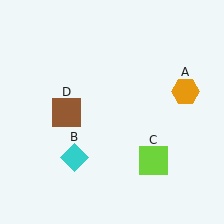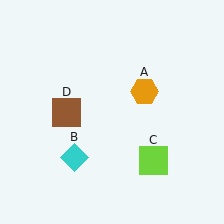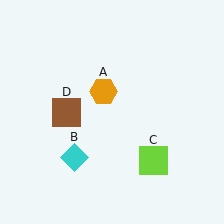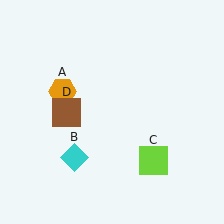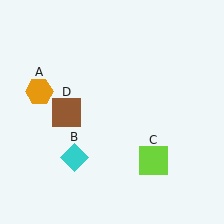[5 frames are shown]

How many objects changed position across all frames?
1 object changed position: orange hexagon (object A).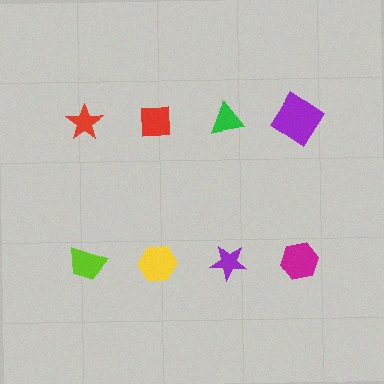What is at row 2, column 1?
A lime trapezoid.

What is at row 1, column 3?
A green triangle.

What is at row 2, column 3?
A purple star.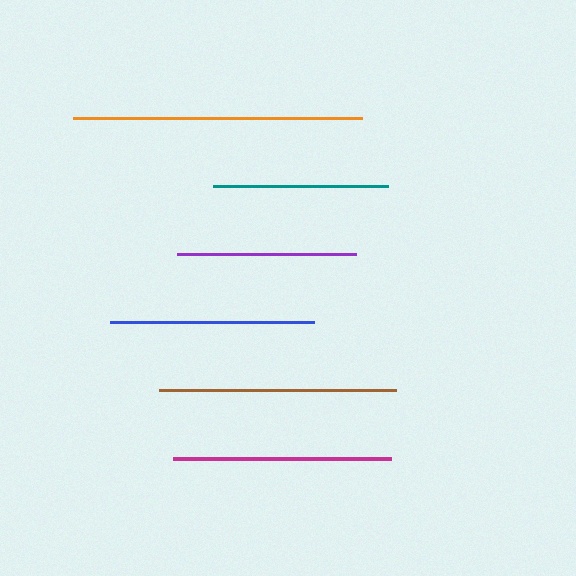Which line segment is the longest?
The orange line is the longest at approximately 289 pixels.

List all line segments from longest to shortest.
From longest to shortest: orange, brown, magenta, blue, purple, teal.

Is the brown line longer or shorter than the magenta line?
The brown line is longer than the magenta line.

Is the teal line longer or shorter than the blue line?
The blue line is longer than the teal line.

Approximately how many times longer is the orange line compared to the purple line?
The orange line is approximately 1.6 times the length of the purple line.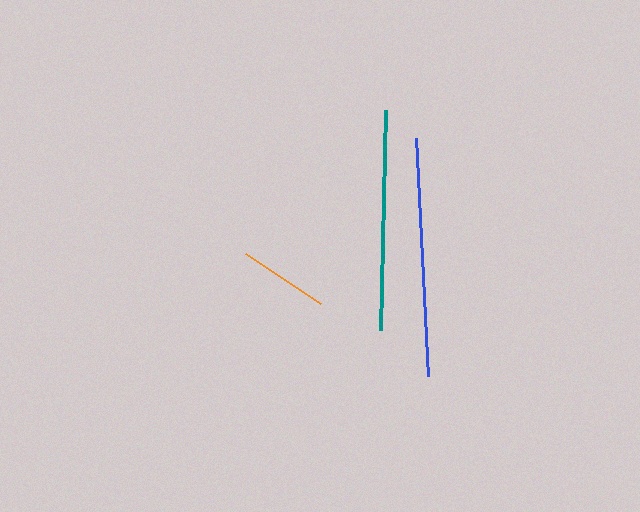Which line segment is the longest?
The blue line is the longest at approximately 238 pixels.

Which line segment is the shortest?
The orange line is the shortest at approximately 90 pixels.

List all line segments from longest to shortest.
From longest to shortest: blue, teal, orange.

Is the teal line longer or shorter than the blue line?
The blue line is longer than the teal line.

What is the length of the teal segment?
The teal segment is approximately 220 pixels long.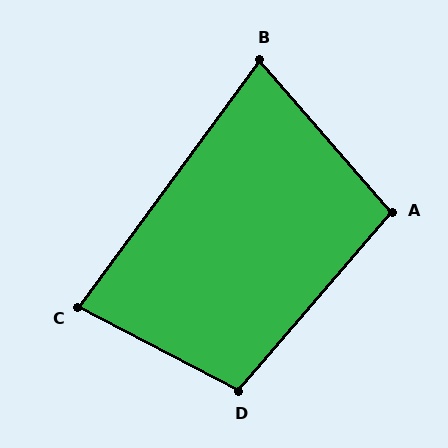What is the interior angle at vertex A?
Approximately 99 degrees (obtuse).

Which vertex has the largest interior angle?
D, at approximately 103 degrees.